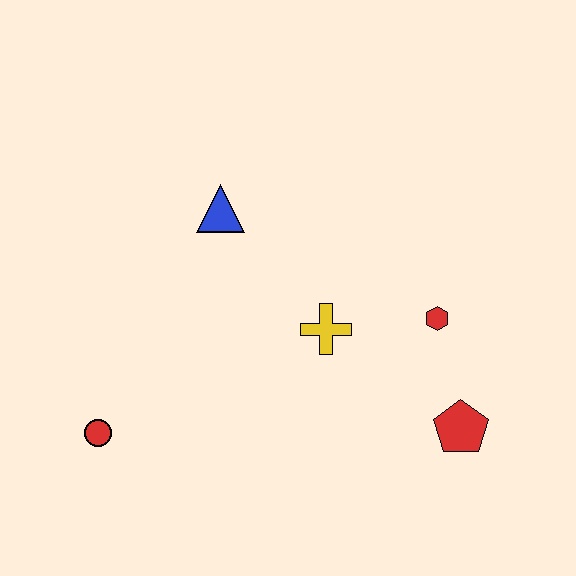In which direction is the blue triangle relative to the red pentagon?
The blue triangle is to the left of the red pentagon.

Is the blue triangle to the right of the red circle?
Yes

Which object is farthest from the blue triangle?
The red pentagon is farthest from the blue triangle.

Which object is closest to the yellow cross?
The red hexagon is closest to the yellow cross.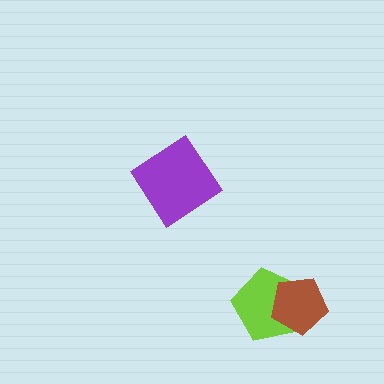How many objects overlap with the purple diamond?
0 objects overlap with the purple diamond.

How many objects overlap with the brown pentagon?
1 object overlaps with the brown pentagon.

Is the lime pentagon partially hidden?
Yes, it is partially covered by another shape.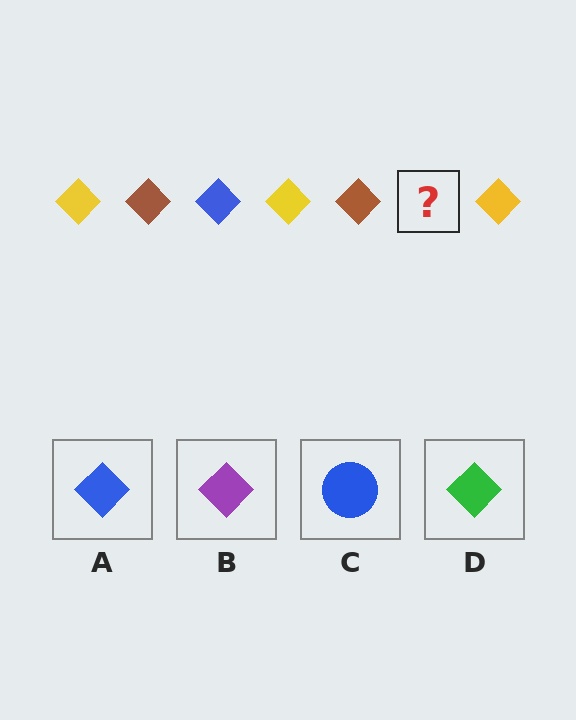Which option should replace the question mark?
Option A.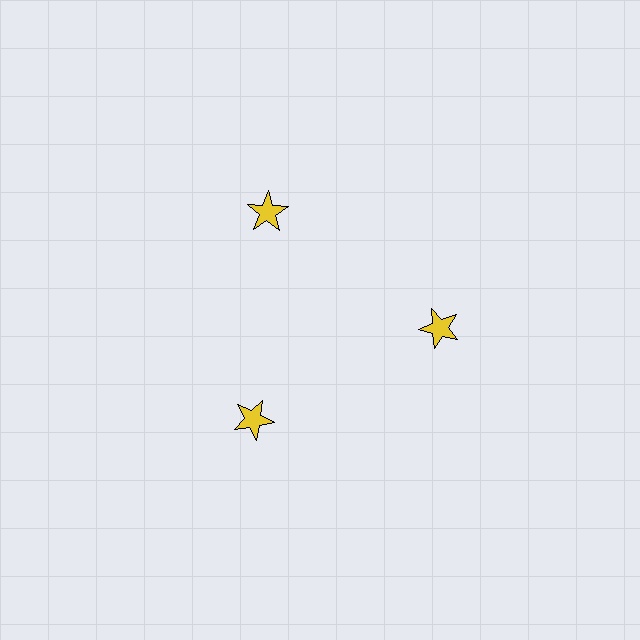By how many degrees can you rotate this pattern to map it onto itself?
The pattern maps onto itself every 120 degrees of rotation.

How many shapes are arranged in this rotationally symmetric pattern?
There are 3 shapes, arranged in 3 groups of 1.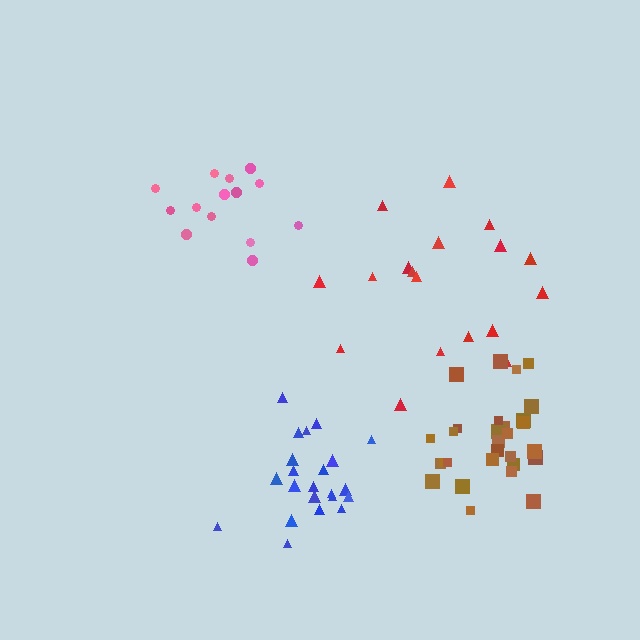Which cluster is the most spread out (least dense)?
Red.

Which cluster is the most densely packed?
Blue.